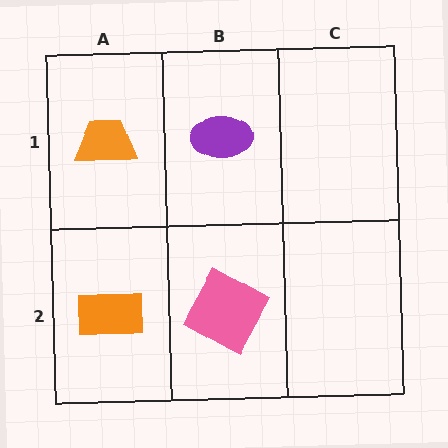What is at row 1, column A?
An orange trapezoid.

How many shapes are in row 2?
2 shapes.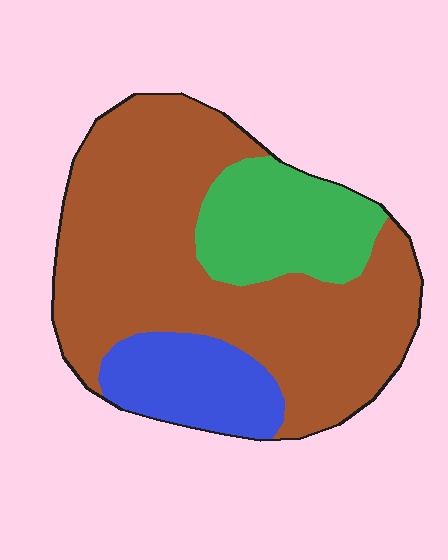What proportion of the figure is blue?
Blue takes up about one sixth (1/6) of the figure.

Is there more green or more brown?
Brown.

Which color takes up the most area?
Brown, at roughly 65%.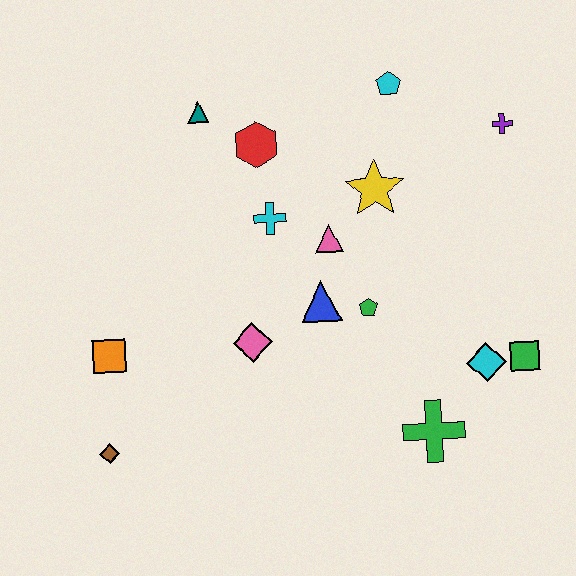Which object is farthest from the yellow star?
The brown diamond is farthest from the yellow star.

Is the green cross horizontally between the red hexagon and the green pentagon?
No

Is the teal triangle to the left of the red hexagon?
Yes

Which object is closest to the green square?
The cyan diamond is closest to the green square.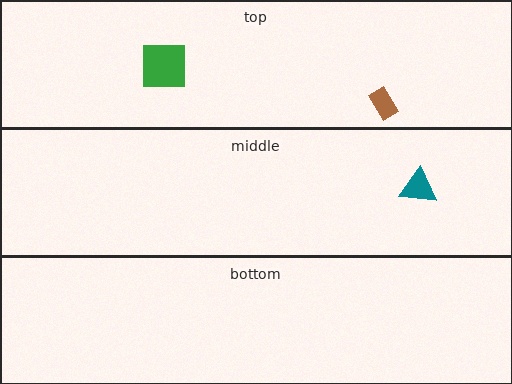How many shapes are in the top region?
2.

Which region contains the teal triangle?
The middle region.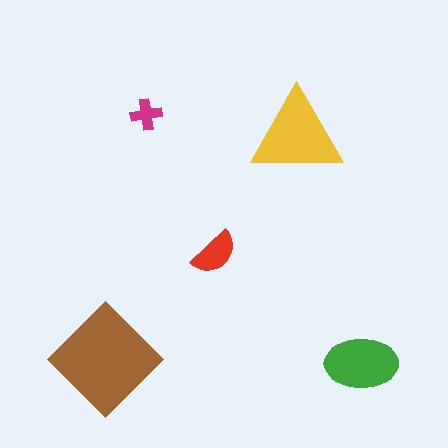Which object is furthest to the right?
The green ellipse is rightmost.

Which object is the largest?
The brown diamond.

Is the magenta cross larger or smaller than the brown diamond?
Smaller.